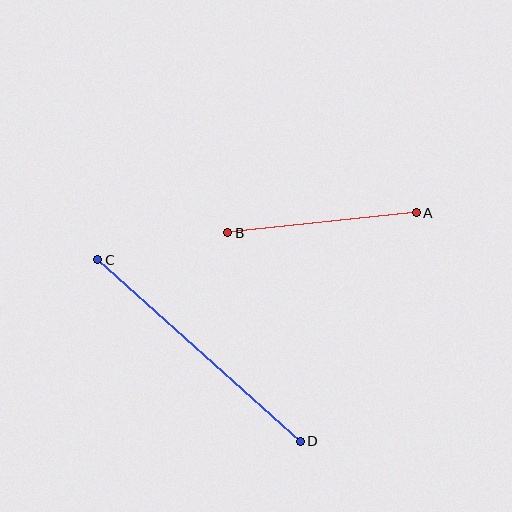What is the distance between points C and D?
The distance is approximately 272 pixels.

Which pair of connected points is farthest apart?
Points C and D are farthest apart.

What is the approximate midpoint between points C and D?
The midpoint is at approximately (199, 351) pixels.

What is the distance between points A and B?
The distance is approximately 190 pixels.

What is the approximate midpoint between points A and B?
The midpoint is at approximately (322, 223) pixels.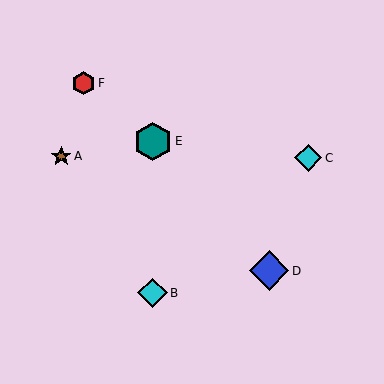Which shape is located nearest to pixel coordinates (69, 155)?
The brown star (labeled A) at (61, 156) is nearest to that location.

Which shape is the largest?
The blue diamond (labeled D) is the largest.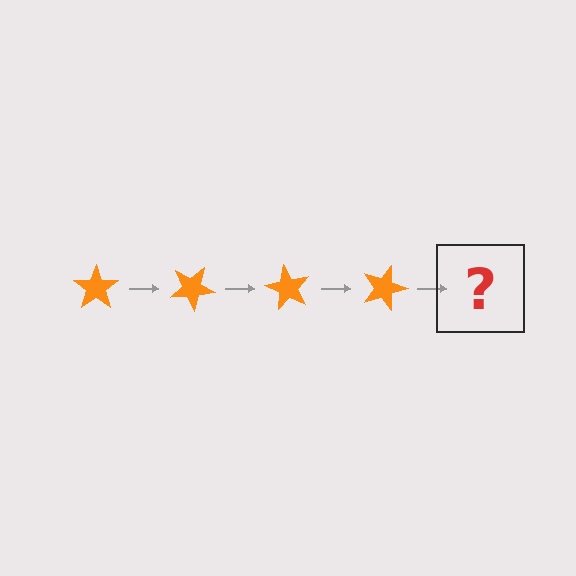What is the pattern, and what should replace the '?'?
The pattern is that the star rotates 30 degrees each step. The '?' should be an orange star rotated 120 degrees.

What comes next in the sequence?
The next element should be an orange star rotated 120 degrees.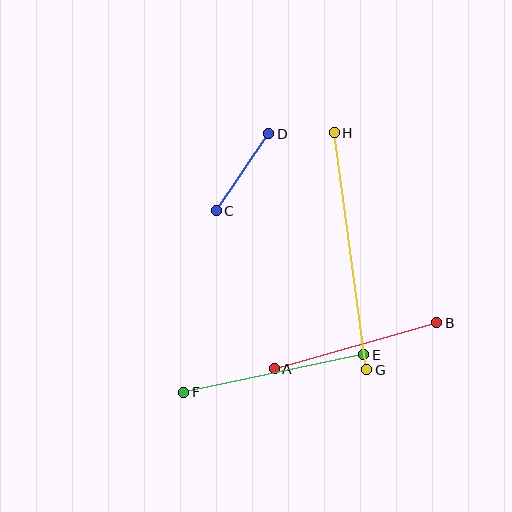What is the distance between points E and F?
The distance is approximately 184 pixels.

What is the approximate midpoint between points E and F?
The midpoint is at approximately (274, 374) pixels.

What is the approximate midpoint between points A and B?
The midpoint is at approximately (355, 346) pixels.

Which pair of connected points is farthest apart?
Points G and H are farthest apart.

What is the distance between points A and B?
The distance is approximately 169 pixels.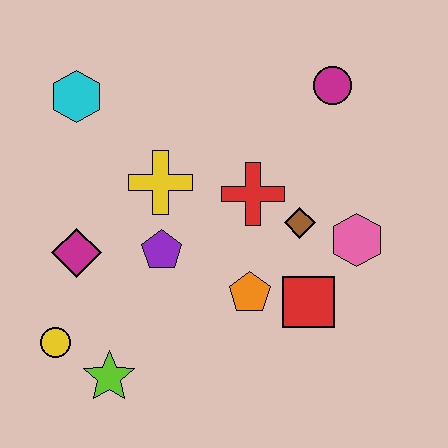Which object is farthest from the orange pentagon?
The cyan hexagon is farthest from the orange pentagon.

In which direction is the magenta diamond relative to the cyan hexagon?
The magenta diamond is below the cyan hexagon.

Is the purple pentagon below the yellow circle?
No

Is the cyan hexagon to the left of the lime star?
Yes